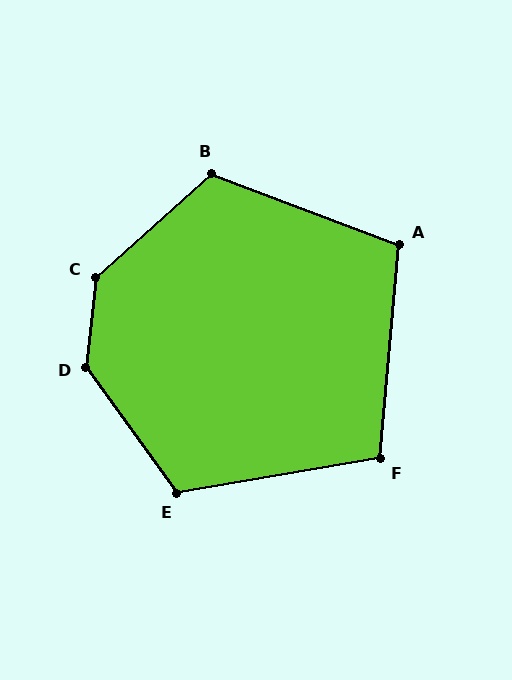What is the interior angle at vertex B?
Approximately 117 degrees (obtuse).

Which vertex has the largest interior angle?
D, at approximately 138 degrees.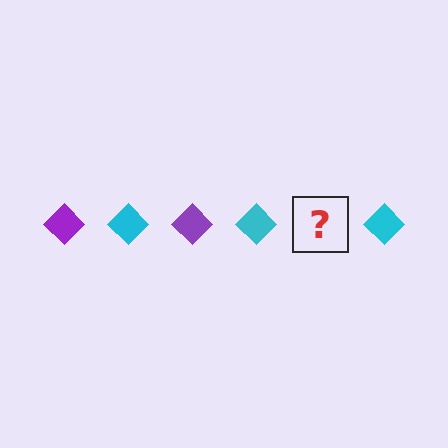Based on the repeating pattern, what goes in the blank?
The blank should be a purple diamond.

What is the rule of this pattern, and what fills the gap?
The rule is that the pattern cycles through purple, cyan diamonds. The gap should be filled with a purple diamond.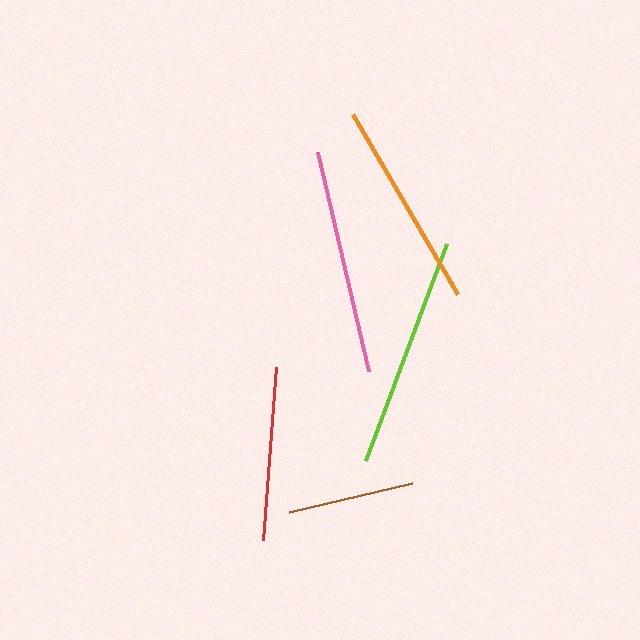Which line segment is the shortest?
The brown line is the shortest at approximately 126 pixels.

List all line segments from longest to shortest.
From longest to shortest: lime, pink, orange, red, brown.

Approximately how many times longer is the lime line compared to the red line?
The lime line is approximately 1.3 times the length of the red line.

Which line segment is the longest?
The lime line is the longest at approximately 231 pixels.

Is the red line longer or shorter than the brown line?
The red line is longer than the brown line.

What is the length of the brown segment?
The brown segment is approximately 126 pixels long.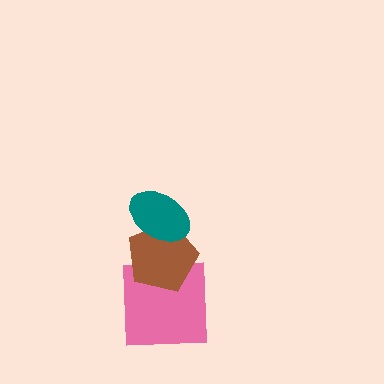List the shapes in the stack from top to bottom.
From top to bottom: the teal ellipse, the brown pentagon, the pink square.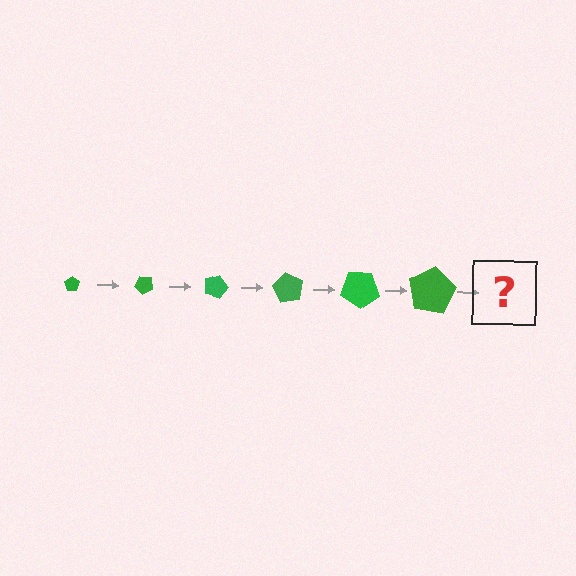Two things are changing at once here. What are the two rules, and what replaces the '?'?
The two rules are that the pentagon grows larger each step and it rotates 45 degrees each step. The '?' should be a pentagon, larger than the previous one and rotated 270 degrees from the start.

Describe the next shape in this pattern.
It should be a pentagon, larger than the previous one and rotated 270 degrees from the start.